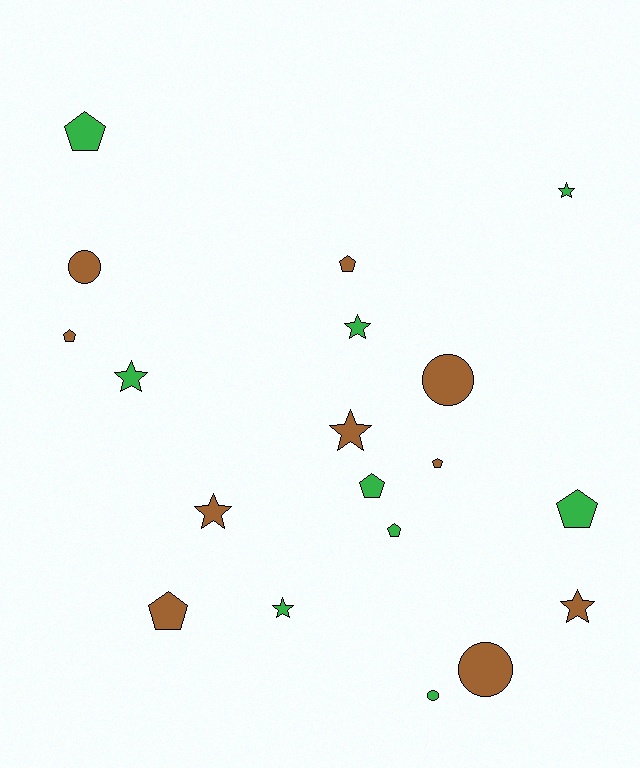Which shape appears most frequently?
Pentagon, with 8 objects.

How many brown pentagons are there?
There are 4 brown pentagons.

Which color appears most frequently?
Brown, with 10 objects.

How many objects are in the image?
There are 19 objects.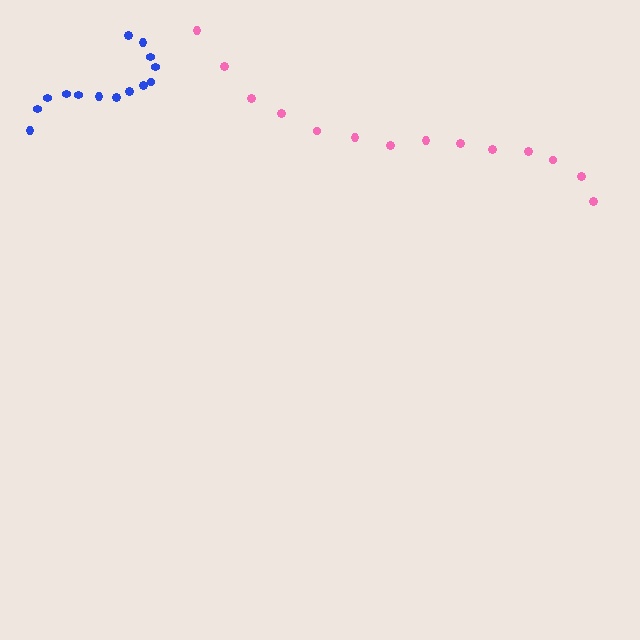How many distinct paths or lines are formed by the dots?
There are 2 distinct paths.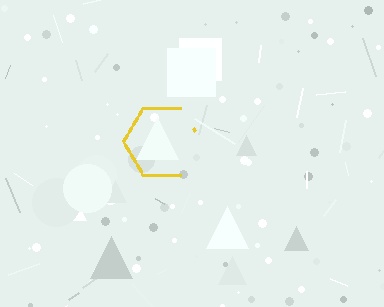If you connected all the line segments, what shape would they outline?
They would outline a hexagon.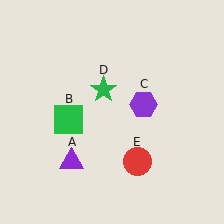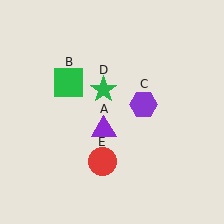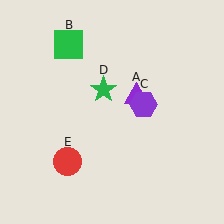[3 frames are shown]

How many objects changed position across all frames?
3 objects changed position: purple triangle (object A), green square (object B), red circle (object E).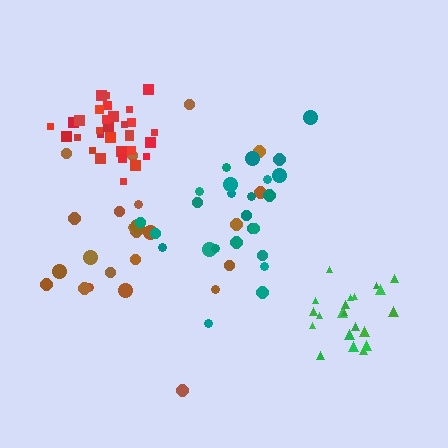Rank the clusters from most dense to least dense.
red, green, teal, brown.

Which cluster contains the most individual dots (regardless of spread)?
Red (33).